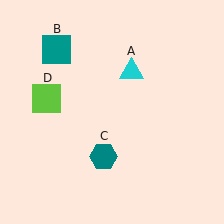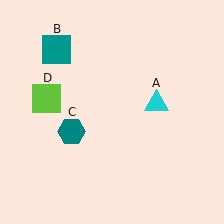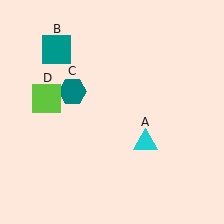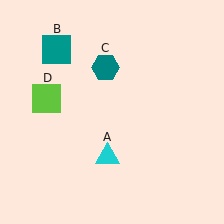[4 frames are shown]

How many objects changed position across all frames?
2 objects changed position: cyan triangle (object A), teal hexagon (object C).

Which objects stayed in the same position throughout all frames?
Teal square (object B) and lime square (object D) remained stationary.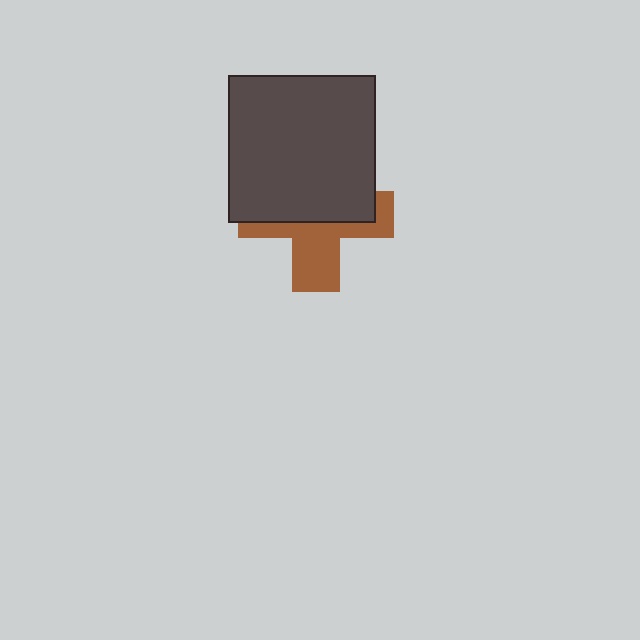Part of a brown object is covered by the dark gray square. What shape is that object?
It is a cross.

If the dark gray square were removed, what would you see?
You would see the complete brown cross.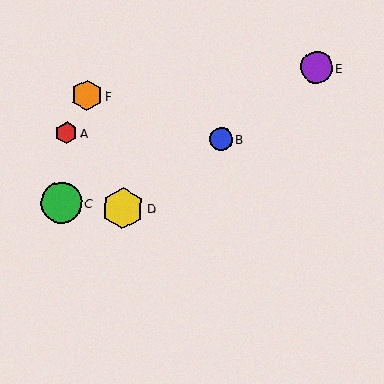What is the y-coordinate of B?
Object B is at y≈139.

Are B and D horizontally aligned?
No, B is at y≈139 and D is at y≈208.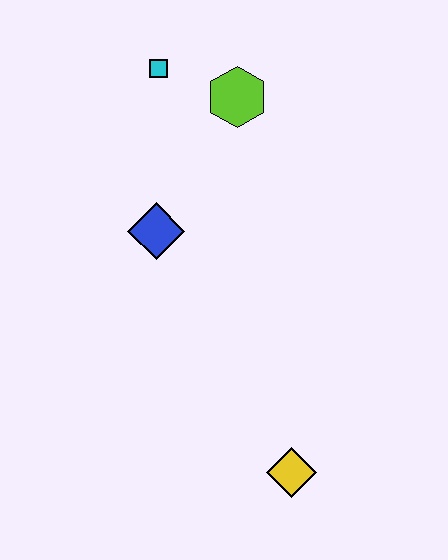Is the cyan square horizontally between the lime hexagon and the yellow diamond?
No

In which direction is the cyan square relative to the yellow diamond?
The cyan square is above the yellow diamond.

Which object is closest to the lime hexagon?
The cyan square is closest to the lime hexagon.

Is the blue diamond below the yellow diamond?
No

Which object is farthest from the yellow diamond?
The cyan square is farthest from the yellow diamond.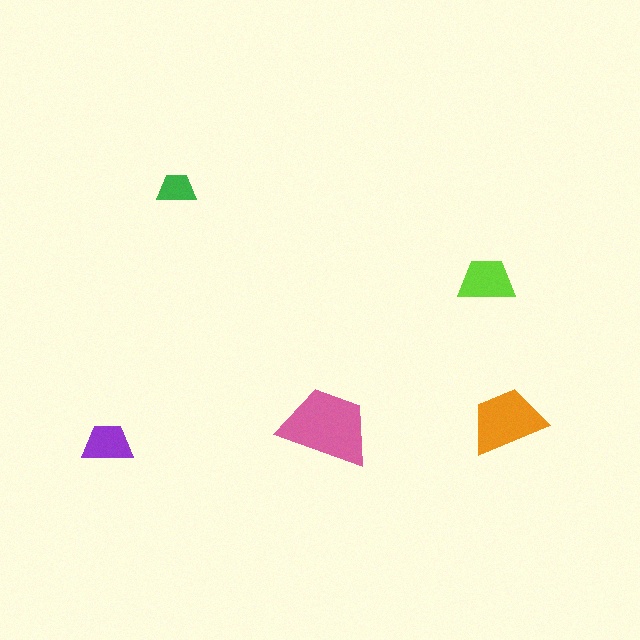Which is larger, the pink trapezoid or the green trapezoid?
The pink one.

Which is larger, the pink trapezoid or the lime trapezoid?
The pink one.